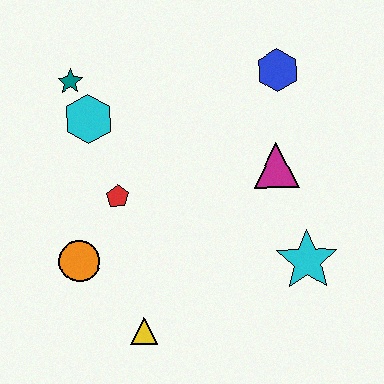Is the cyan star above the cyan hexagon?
No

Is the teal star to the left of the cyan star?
Yes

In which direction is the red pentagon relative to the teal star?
The red pentagon is below the teal star.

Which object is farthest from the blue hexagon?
The yellow triangle is farthest from the blue hexagon.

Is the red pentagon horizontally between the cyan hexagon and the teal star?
No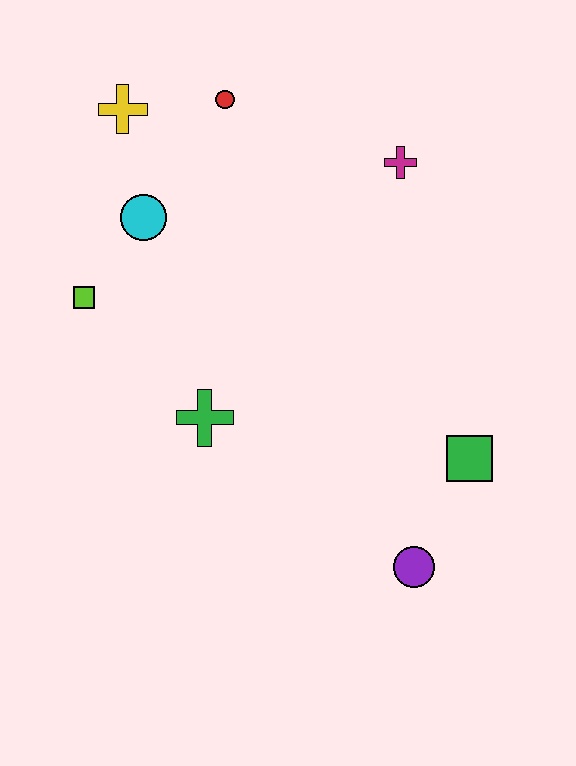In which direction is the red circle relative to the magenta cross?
The red circle is to the left of the magenta cross.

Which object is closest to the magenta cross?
The red circle is closest to the magenta cross.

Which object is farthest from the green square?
The yellow cross is farthest from the green square.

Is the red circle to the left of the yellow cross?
No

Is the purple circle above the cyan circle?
No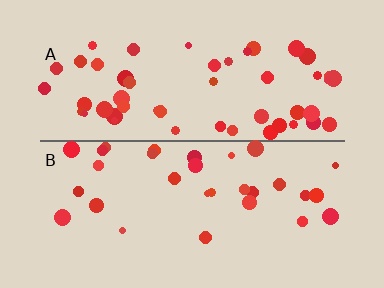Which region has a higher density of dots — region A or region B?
A (the top).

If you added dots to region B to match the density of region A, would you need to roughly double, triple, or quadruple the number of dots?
Approximately double.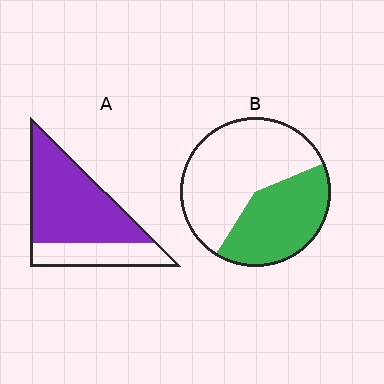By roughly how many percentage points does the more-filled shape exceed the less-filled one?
By roughly 30 percentage points (A over B).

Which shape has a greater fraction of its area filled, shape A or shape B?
Shape A.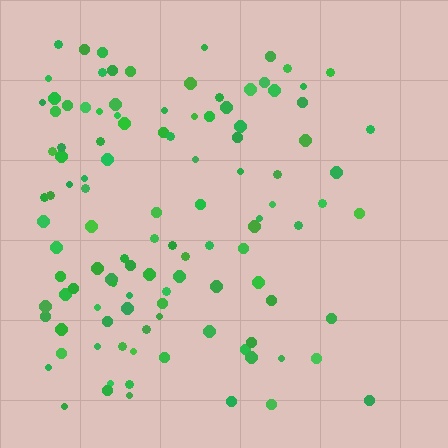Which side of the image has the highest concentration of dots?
The left.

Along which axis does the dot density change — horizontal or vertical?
Horizontal.